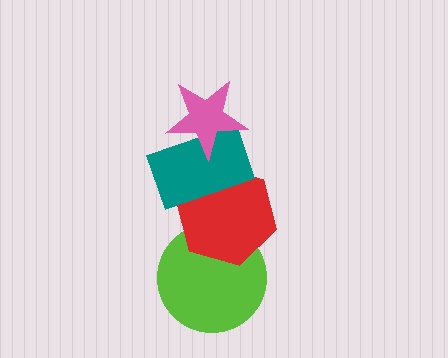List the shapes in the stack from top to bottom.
From top to bottom: the pink star, the teal rectangle, the red hexagon, the lime circle.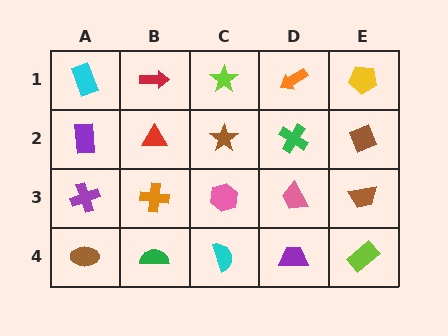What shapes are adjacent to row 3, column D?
A green cross (row 2, column D), a purple trapezoid (row 4, column D), a pink hexagon (row 3, column C), a brown trapezoid (row 3, column E).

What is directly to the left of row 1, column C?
A red arrow.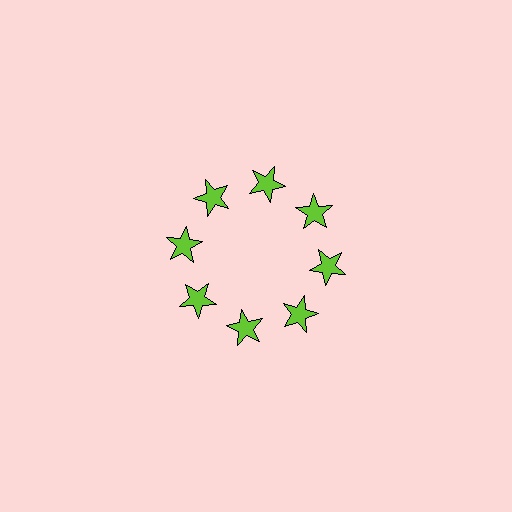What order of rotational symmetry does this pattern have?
This pattern has 8-fold rotational symmetry.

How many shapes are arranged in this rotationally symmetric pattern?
There are 8 shapes, arranged in 8 groups of 1.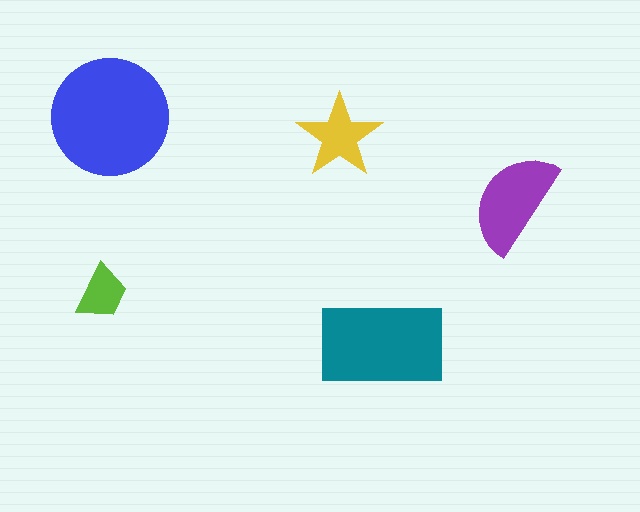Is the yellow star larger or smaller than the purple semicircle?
Smaller.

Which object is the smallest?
The lime trapezoid.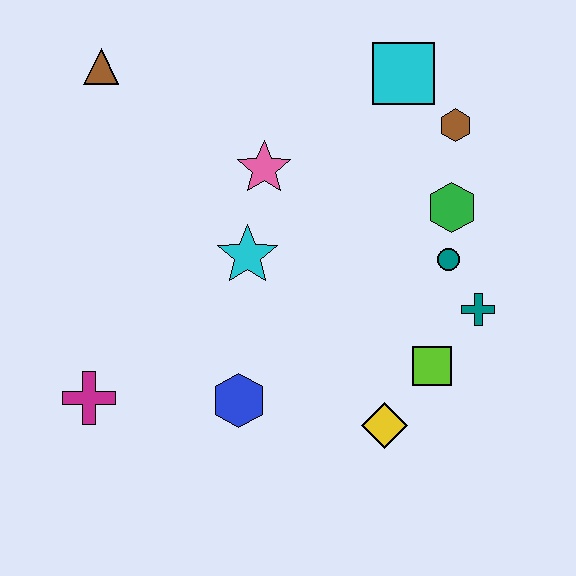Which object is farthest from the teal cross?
The brown triangle is farthest from the teal cross.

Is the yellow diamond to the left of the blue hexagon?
No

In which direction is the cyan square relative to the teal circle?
The cyan square is above the teal circle.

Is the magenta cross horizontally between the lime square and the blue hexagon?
No